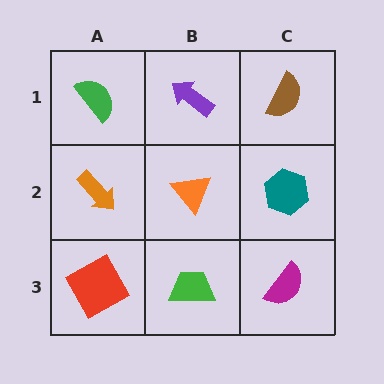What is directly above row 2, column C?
A brown semicircle.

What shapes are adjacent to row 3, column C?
A teal hexagon (row 2, column C), a green trapezoid (row 3, column B).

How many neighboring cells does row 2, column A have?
3.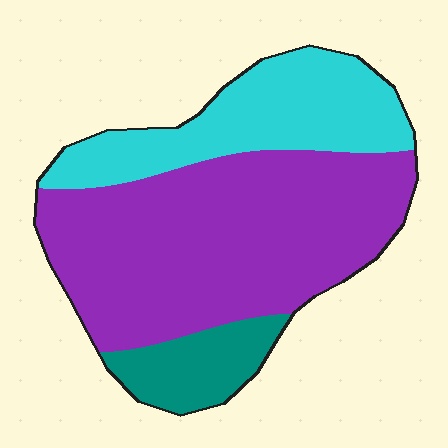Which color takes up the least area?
Teal, at roughly 10%.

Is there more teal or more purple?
Purple.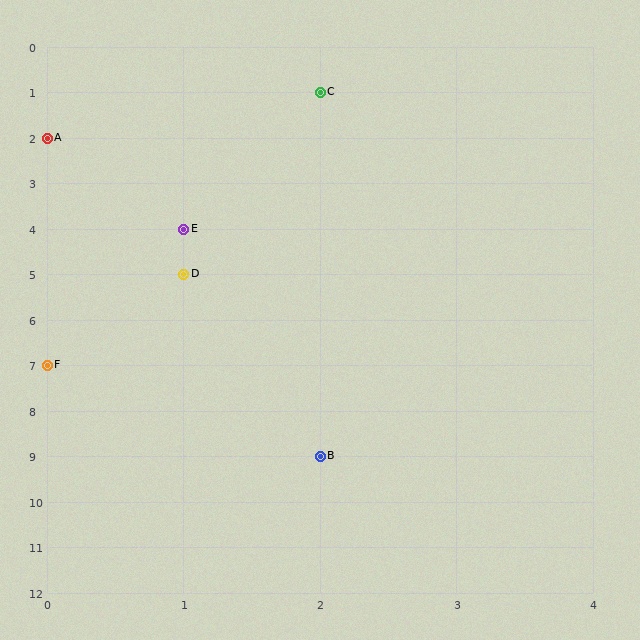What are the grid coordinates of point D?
Point D is at grid coordinates (1, 5).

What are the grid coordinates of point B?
Point B is at grid coordinates (2, 9).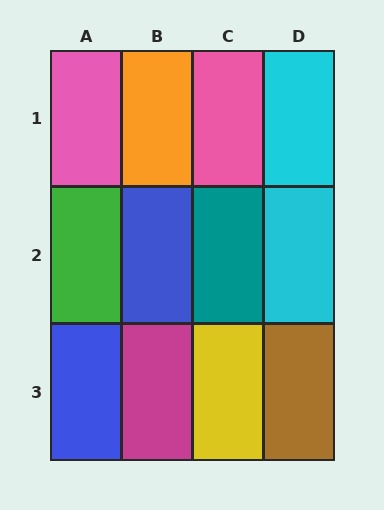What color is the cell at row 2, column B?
Blue.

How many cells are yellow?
1 cell is yellow.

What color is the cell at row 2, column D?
Cyan.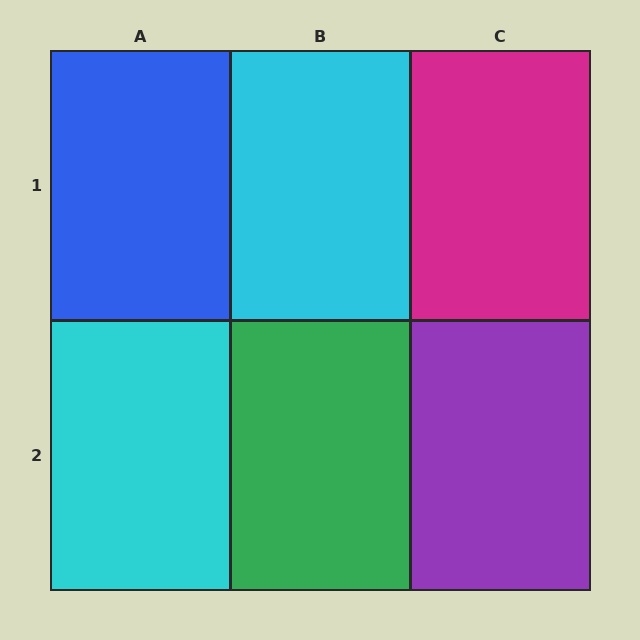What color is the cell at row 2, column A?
Cyan.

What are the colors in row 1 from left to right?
Blue, cyan, magenta.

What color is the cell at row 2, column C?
Purple.